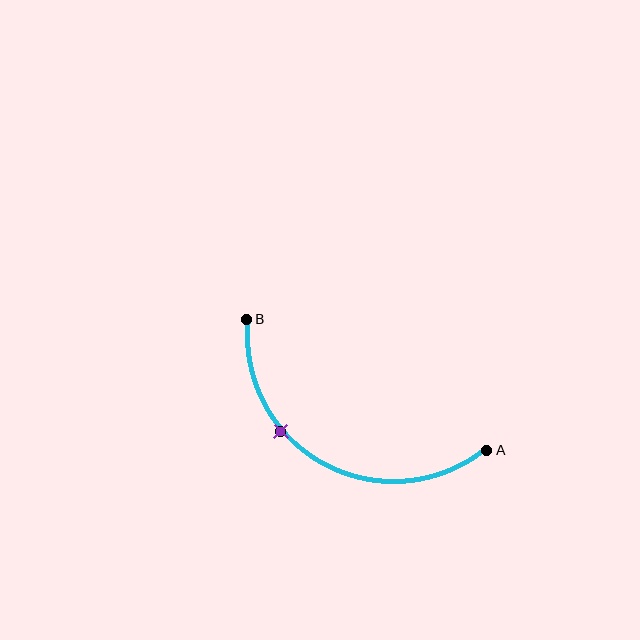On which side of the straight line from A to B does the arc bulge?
The arc bulges below the straight line connecting A and B.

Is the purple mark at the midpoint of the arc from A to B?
No. The purple mark lies on the arc but is closer to endpoint B. The arc midpoint would be at the point on the curve equidistant along the arc from both A and B.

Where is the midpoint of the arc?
The arc midpoint is the point on the curve farthest from the straight line joining A and B. It sits below that line.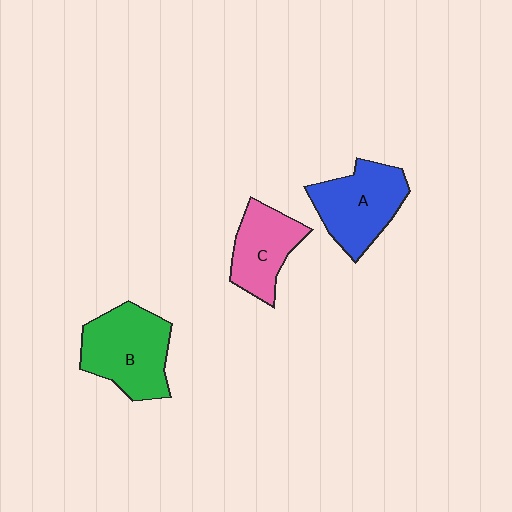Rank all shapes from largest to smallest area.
From largest to smallest: B (green), A (blue), C (pink).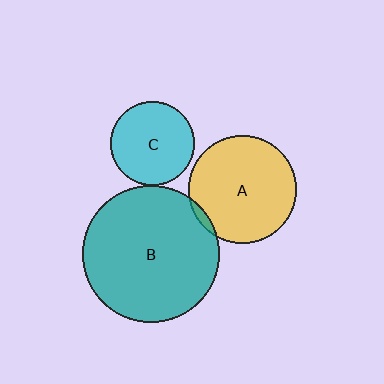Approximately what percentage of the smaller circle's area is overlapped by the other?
Approximately 5%.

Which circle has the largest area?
Circle B (teal).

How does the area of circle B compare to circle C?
Approximately 2.7 times.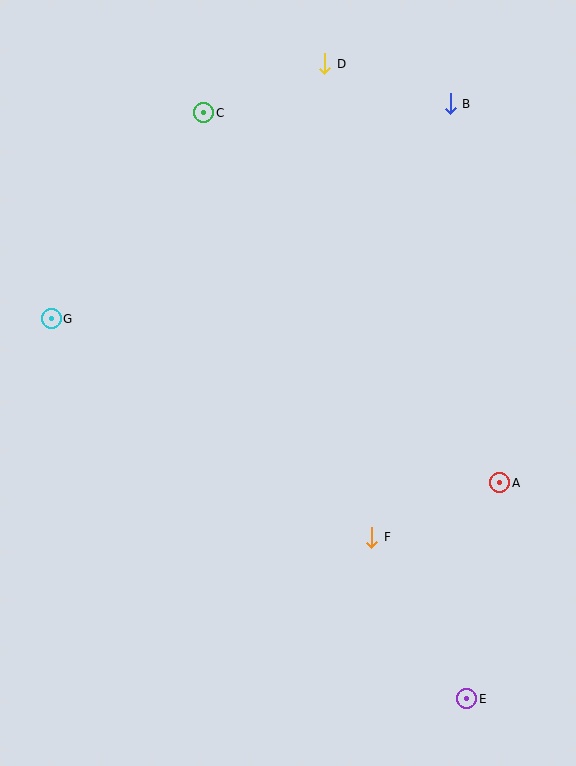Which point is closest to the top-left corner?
Point C is closest to the top-left corner.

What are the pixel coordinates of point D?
Point D is at (325, 64).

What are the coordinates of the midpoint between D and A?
The midpoint between D and A is at (412, 273).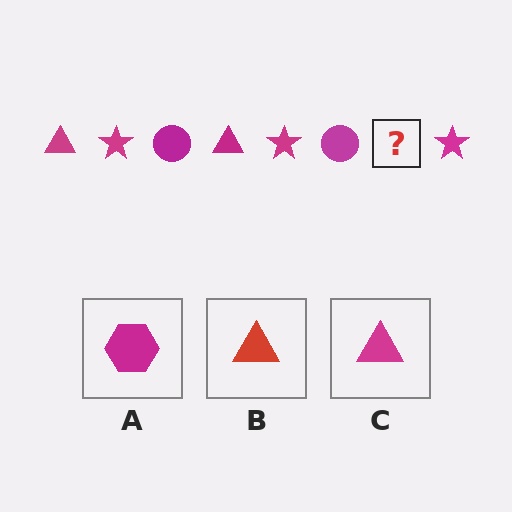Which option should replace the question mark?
Option C.